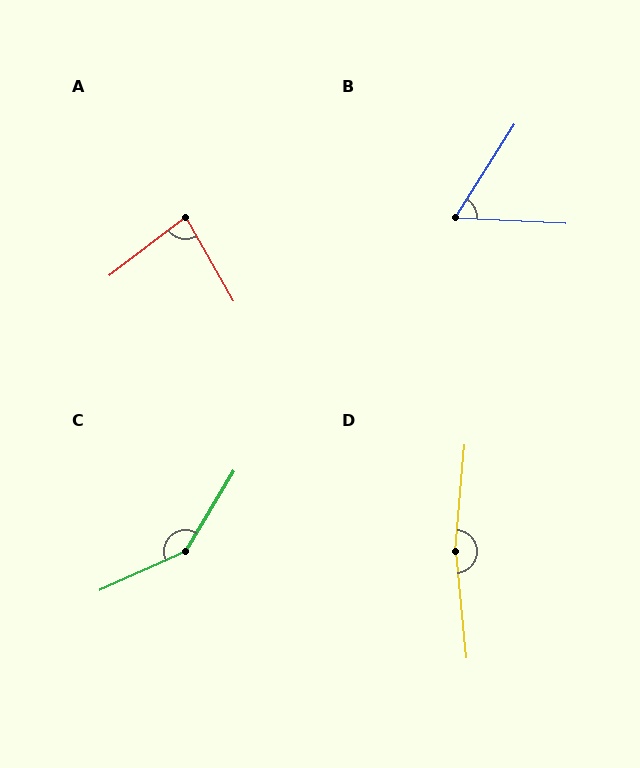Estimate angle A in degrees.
Approximately 82 degrees.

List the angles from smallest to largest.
B (60°), A (82°), C (146°), D (169°).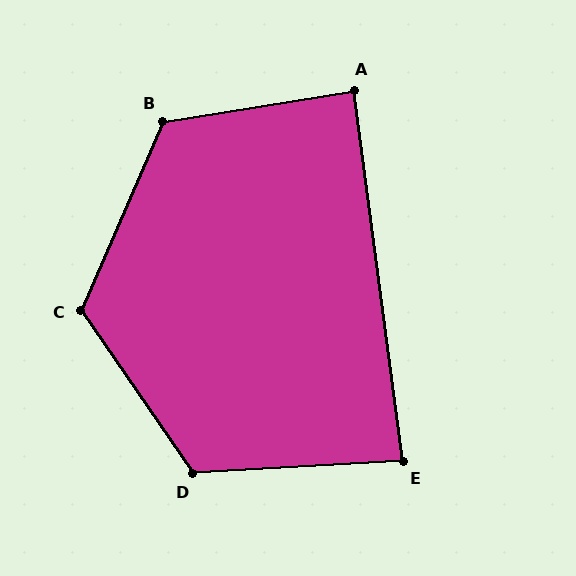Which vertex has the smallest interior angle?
E, at approximately 86 degrees.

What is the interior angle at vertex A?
Approximately 88 degrees (approximately right).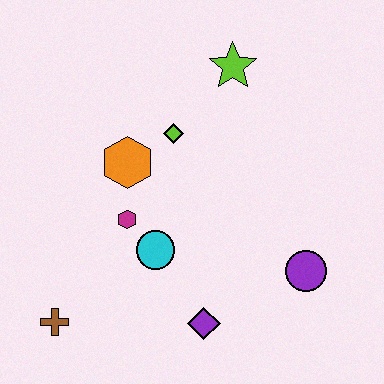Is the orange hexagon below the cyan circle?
No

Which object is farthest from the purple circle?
The brown cross is farthest from the purple circle.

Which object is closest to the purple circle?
The purple diamond is closest to the purple circle.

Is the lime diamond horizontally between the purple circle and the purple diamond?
No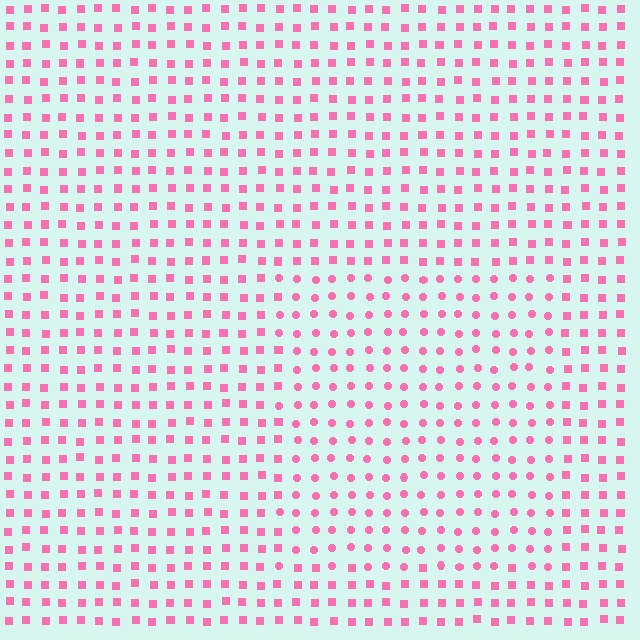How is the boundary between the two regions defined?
The boundary is defined by a change in element shape: circles inside vs. squares outside. All elements share the same color and spacing.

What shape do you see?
I see a rectangle.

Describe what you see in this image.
The image is filled with small pink elements arranged in a uniform grid. A rectangle-shaped region contains circles, while the surrounding area contains squares. The boundary is defined purely by the change in element shape.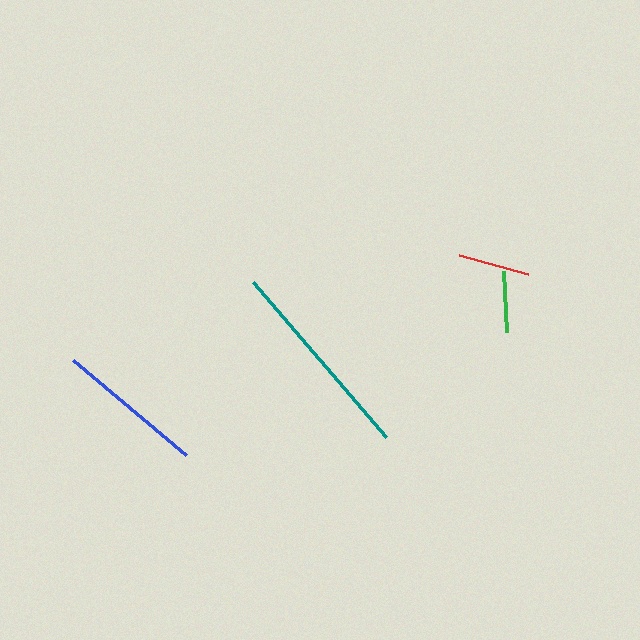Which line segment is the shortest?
The green line is the shortest at approximately 61 pixels.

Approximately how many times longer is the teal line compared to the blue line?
The teal line is approximately 1.4 times the length of the blue line.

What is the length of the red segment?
The red segment is approximately 72 pixels long.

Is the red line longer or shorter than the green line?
The red line is longer than the green line.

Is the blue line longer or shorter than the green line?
The blue line is longer than the green line.